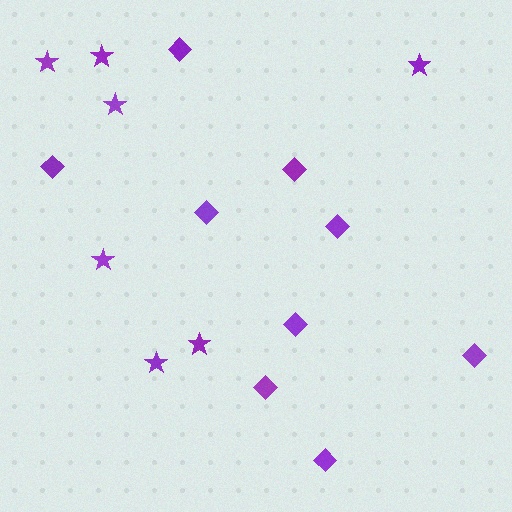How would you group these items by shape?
There are 2 groups: one group of stars (7) and one group of diamonds (9).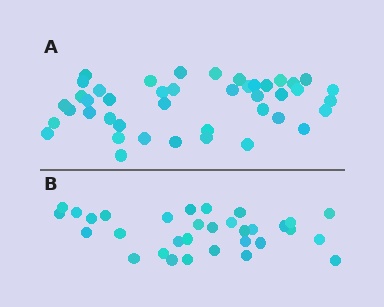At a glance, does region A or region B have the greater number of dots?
Region A (the top region) has more dots.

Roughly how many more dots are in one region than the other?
Region A has roughly 12 or so more dots than region B.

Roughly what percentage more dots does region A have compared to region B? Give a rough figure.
About 35% more.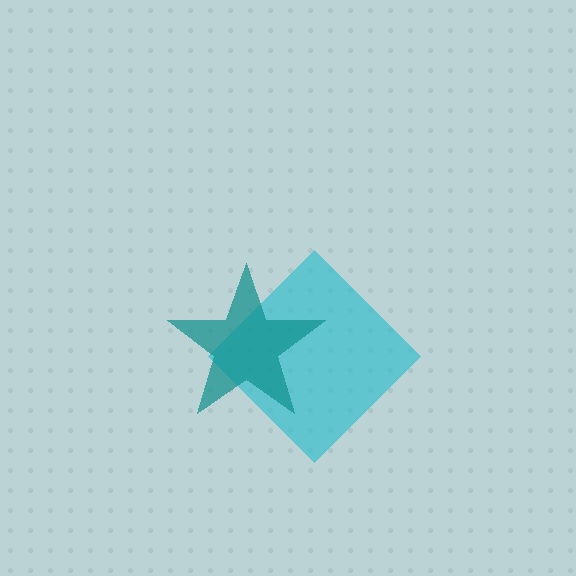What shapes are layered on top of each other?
The layered shapes are: a cyan diamond, a teal star.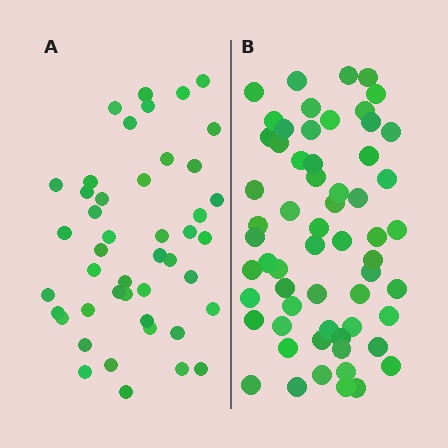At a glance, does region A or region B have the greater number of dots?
Region B (the right region) has more dots.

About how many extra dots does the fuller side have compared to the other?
Region B has approximately 15 more dots than region A.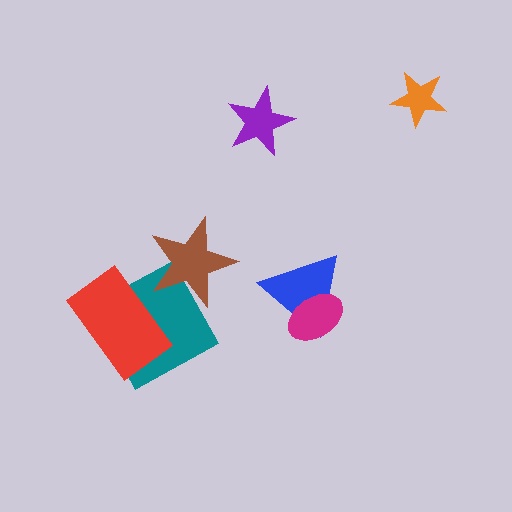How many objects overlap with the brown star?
1 object overlaps with the brown star.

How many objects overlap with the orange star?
0 objects overlap with the orange star.